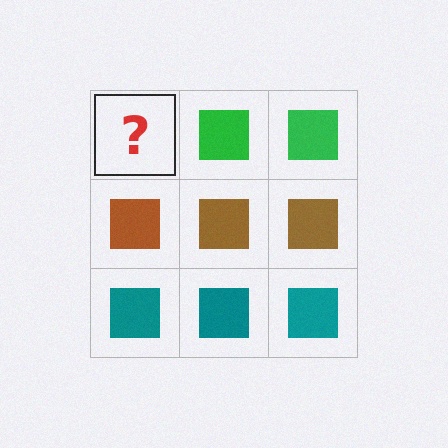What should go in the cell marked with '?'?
The missing cell should contain a green square.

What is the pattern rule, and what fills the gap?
The rule is that each row has a consistent color. The gap should be filled with a green square.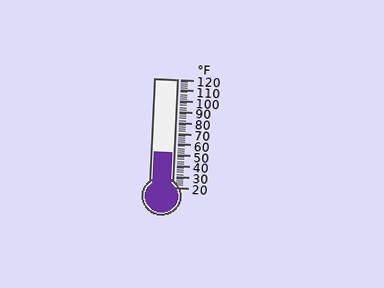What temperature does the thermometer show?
The thermometer shows approximately 52°F.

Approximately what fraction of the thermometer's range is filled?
The thermometer is filled to approximately 30% of its range.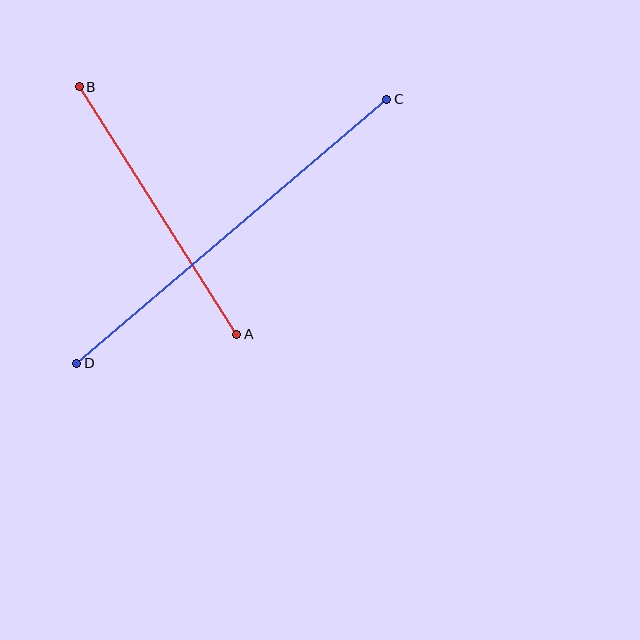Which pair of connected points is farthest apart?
Points C and D are farthest apart.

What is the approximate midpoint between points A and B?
The midpoint is at approximately (158, 211) pixels.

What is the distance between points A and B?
The distance is approximately 293 pixels.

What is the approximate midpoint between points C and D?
The midpoint is at approximately (232, 231) pixels.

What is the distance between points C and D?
The distance is approximately 407 pixels.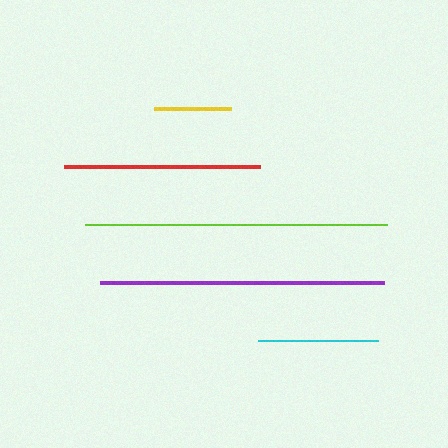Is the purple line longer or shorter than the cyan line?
The purple line is longer than the cyan line.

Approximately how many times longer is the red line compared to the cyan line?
The red line is approximately 1.6 times the length of the cyan line.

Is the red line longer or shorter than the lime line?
The lime line is longer than the red line.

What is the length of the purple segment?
The purple segment is approximately 285 pixels long.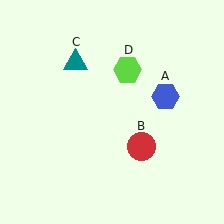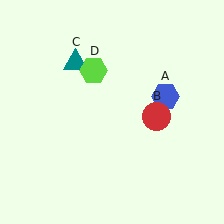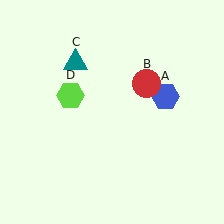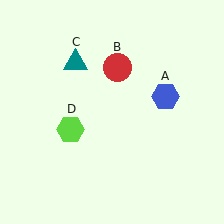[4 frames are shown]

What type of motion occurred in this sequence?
The red circle (object B), lime hexagon (object D) rotated counterclockwise around the center of the scene.